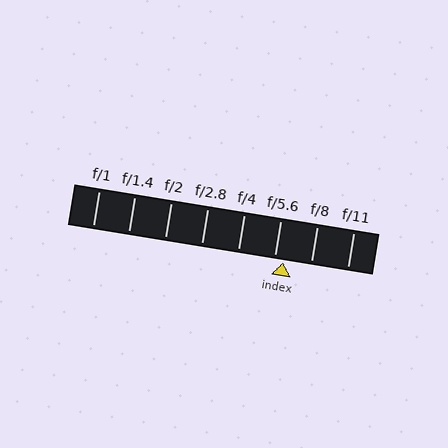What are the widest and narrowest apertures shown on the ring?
The widest aperture shown is f/1 and the narrowest is f/11.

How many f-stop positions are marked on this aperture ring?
There are 8 f-stop positions marked.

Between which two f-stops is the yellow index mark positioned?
The index mark is between f/5.6 and f/8.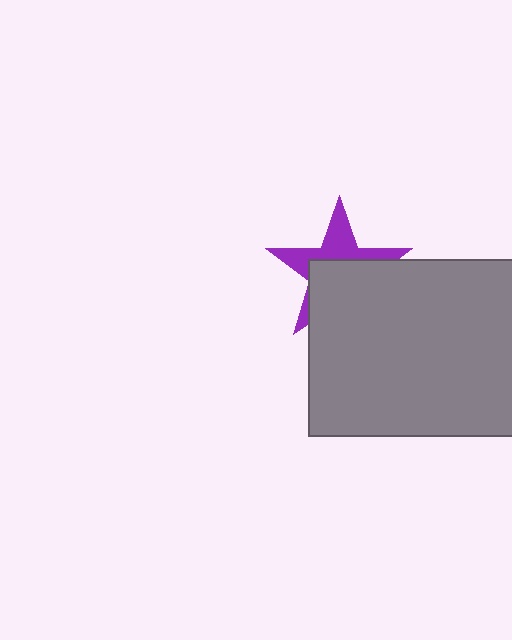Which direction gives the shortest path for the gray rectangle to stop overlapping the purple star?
Moving down gives the shortest separation.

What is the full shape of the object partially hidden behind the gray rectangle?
The partially hidden object is a purple star.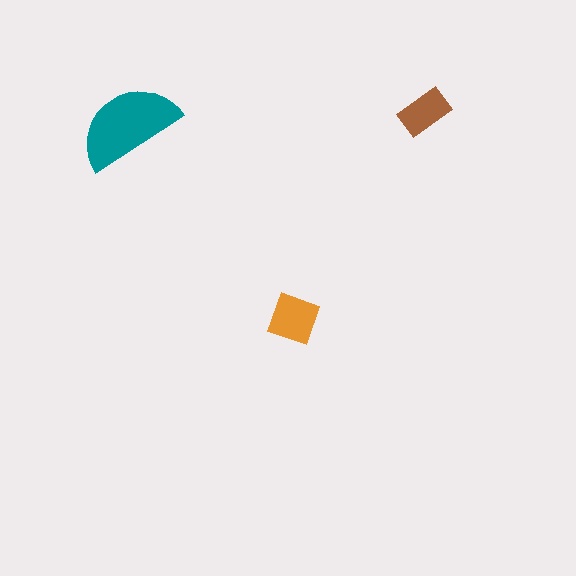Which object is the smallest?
The brown rectangle.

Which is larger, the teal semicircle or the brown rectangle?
The teal semicircle.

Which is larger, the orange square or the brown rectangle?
The orange square.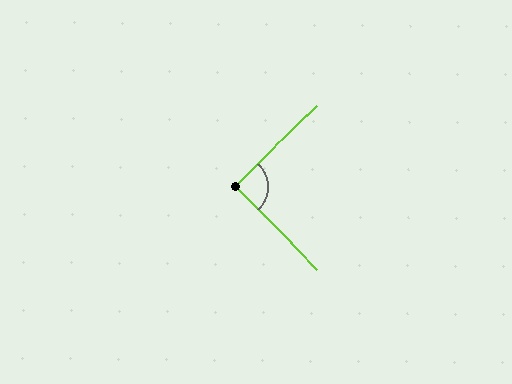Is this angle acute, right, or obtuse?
It is approximately a right angle.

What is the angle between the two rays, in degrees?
Approximately 91 degrees.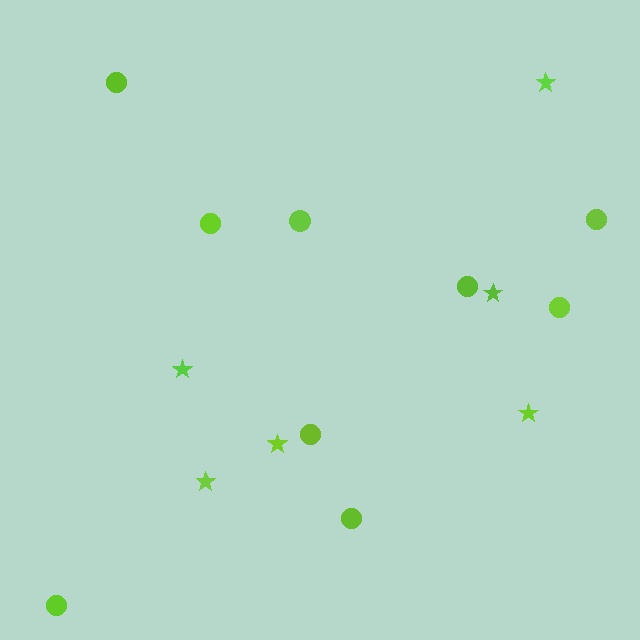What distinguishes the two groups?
There are 2 groups: one group of stars (6) and one group of circles (9).